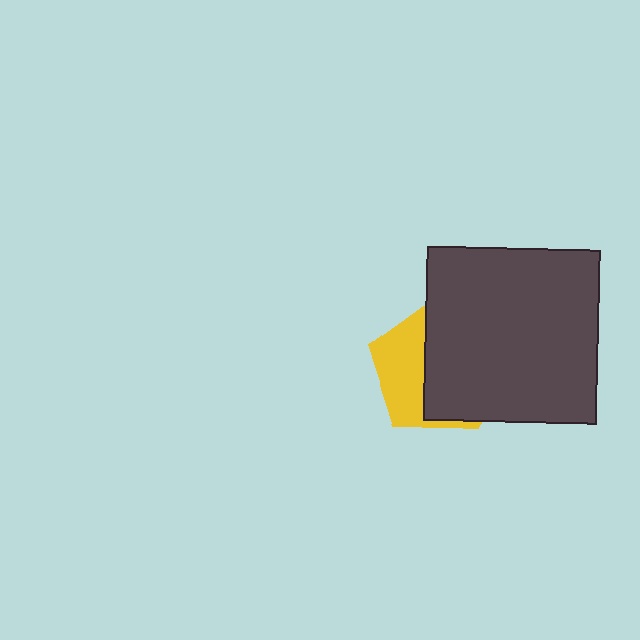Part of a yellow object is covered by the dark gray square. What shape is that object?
It is a pentagon.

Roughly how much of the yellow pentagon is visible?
A small part of it is visible (roughly 41%).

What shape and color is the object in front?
The object in front is a dark gray square.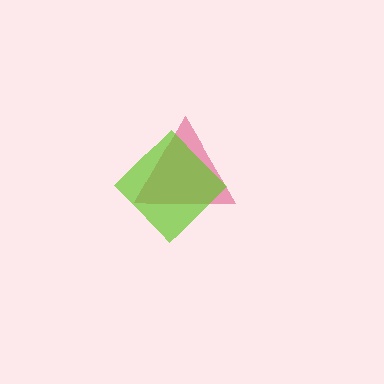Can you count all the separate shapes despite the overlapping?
Yes, there are 2 separate shapes.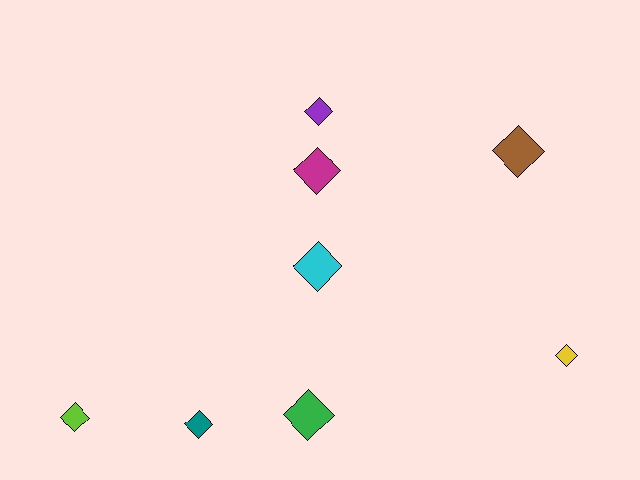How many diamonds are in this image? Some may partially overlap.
There are 8 diamonds.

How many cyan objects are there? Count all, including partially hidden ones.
There is 1 cyan object.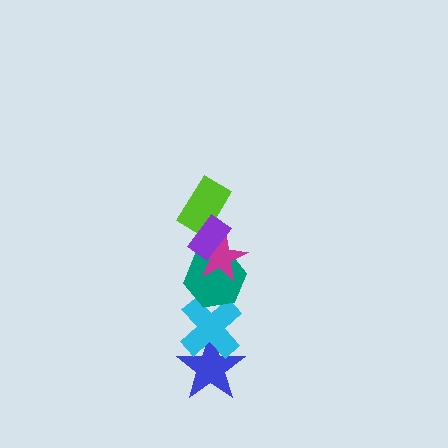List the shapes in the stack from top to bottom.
From top to bottom: the purple rectangle, the lime rectangle, the magenta star, the teal hexagon, the cyan cross, the blue star.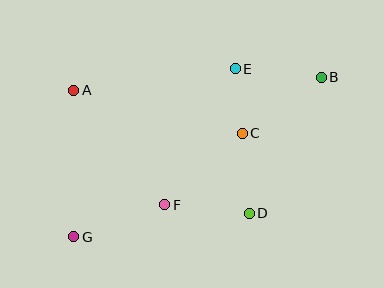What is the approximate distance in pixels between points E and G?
The distance between E and G is approximately 234 pixels.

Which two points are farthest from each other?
Points B and G are farthest from each other.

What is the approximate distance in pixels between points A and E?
The distance between A and E is approximately 163 pixels.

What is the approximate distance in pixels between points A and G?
The distance between A and G is approximately 147 pixels.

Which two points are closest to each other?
Points C and E are closest to each other.